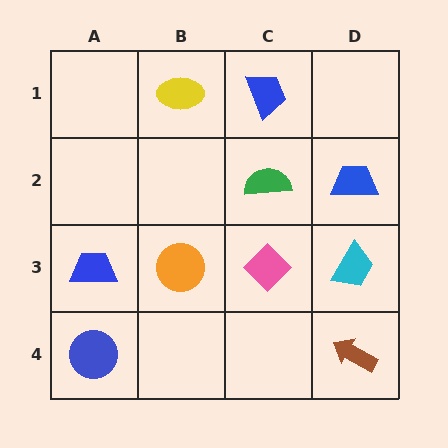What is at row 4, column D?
A brown arrow.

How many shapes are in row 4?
2 shapes.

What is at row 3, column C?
A pink diamond.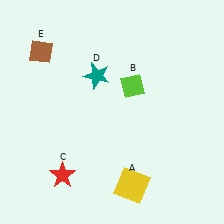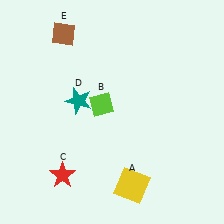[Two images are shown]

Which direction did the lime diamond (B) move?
The lime diamond (B) moved left.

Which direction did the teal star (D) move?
The teal star (D) moved down.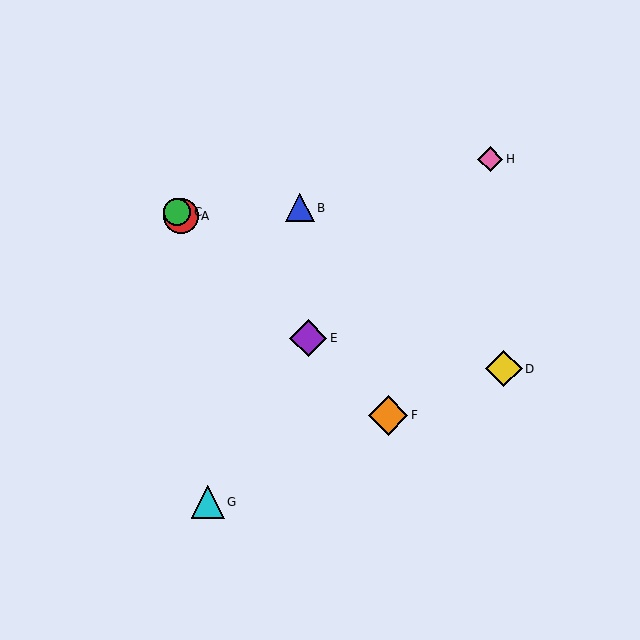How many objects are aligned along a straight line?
4 objects (A, C, E, F) are aligned along a straight line.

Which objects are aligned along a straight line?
Objects A, C, E, F are aligned along a straight line.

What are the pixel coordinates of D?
Object D is at (504, 369).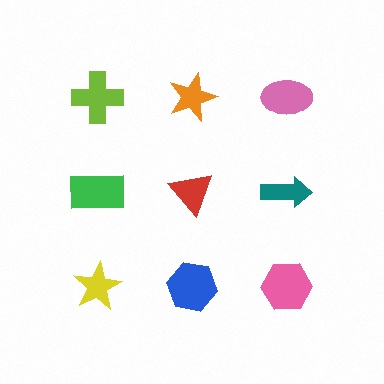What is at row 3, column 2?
A blue hexagon.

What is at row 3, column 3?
A pink hexagon.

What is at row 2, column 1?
A green rectangle.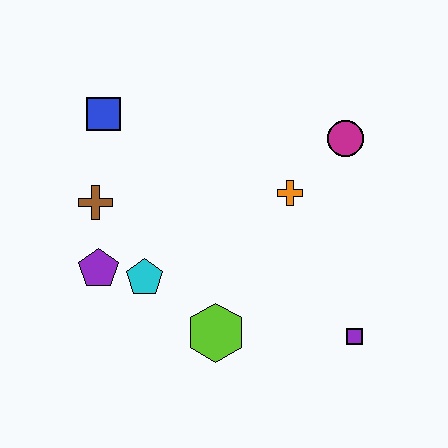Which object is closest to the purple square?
The lime hexagon is closest to the purple square.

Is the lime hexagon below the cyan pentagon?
Yes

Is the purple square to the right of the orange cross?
Yes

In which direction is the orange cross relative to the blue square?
The orange cross is to the right of the blue square.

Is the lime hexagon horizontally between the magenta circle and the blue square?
Yes